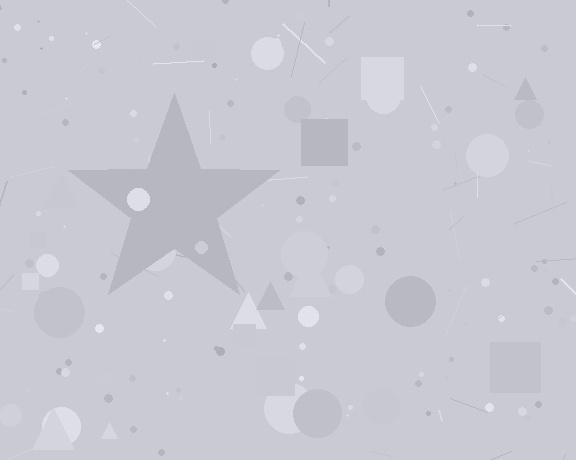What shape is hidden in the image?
A star is hidden in the image.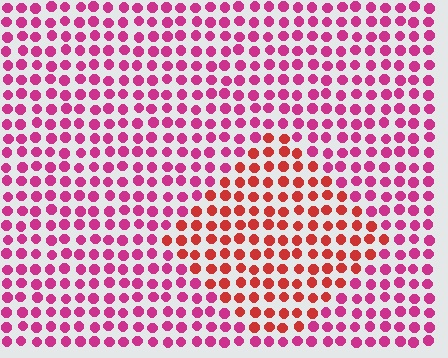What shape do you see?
I see a diamond.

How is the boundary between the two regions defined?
The boundary is defined purely by a slight shift in hue (about 35 degrees). Spacing, size, and orientation are identical on both sides.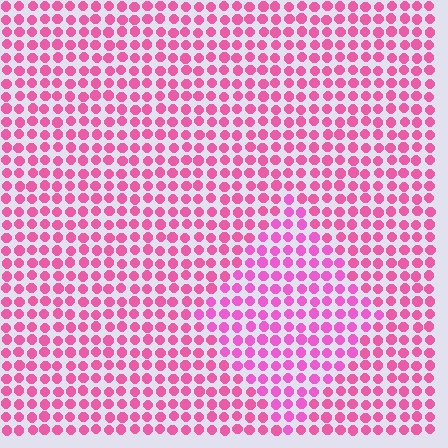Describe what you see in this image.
The image is filled with small pink elements in a uniform arrangement. A diamond-shaped region is visible where the elements are tinted to a slightly different hue, forming a subtle color boundary.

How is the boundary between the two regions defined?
The boundary is defined purely by a slight shift in hue (about 18 degrees). Spacing, size, and orientation are identical on both sides.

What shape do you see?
I see a diamond.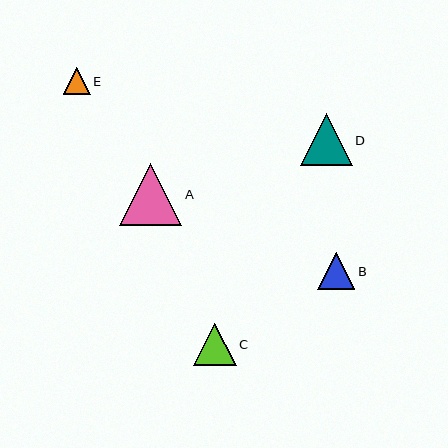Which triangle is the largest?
Triangle A is the largest with a size of approximately 62 pixels.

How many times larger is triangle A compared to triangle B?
Triangle A is approximately 1.7 times the size of triangle B.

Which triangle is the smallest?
Triangle E is the smallest with a size of approximately 27 pixels.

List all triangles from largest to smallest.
From largest to smallest: A, D, C, B, E.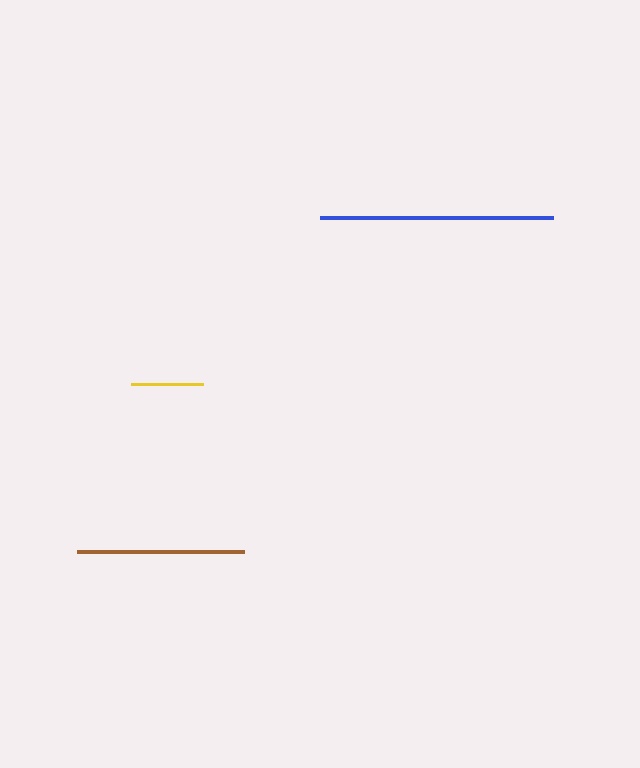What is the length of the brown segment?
The brown segment is approximately 167 pixels long.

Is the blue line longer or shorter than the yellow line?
The blue line is longer than the yellow line.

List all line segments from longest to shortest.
From longest to shortest: blue, brown, yellow.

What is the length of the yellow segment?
The yellow segment is approximately 72 pixels long.